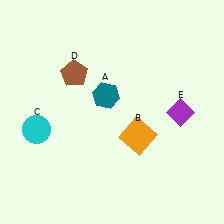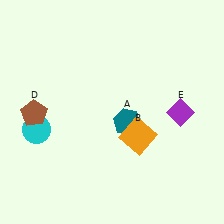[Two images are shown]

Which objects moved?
The objects that moved are: the teal hexagon (A), the brown pentagon (D).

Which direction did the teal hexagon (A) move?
The teal hexagon (A) moved down.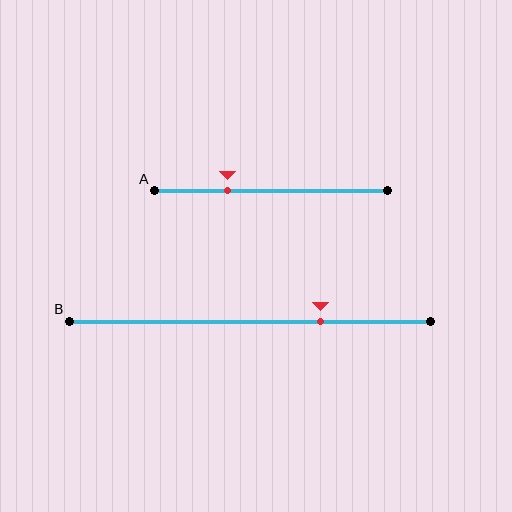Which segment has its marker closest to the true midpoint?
Segment A has its marker closest to the true midpoint.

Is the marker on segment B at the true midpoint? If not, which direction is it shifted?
No, the marker on segment B is shifted to the right by about 20% of the segment length.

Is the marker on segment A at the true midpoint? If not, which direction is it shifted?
No, the marker on segment A is shifted to the left by about 19% of the segment length.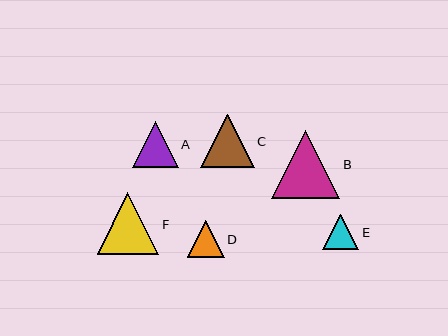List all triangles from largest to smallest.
From largest to smallest: B, F, C, A, D, E.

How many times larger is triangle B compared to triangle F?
Triangle B is approximately 1.1 times the size of triangle F.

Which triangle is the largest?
Triangle B is the largest with a size of approximately 68 pixels.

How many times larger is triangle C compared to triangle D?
Triangle C is approximately 1.5 times the size of triangle D.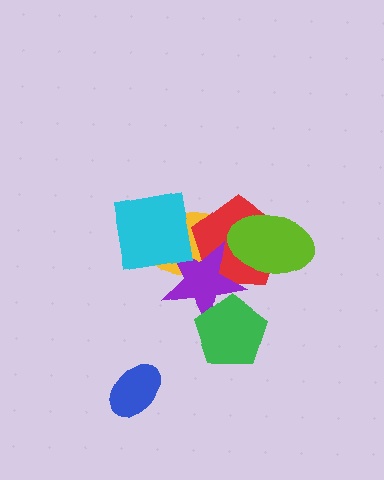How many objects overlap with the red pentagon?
4 objects overlap with the red pentagon.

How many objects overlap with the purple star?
5 objects overlap with the purple star.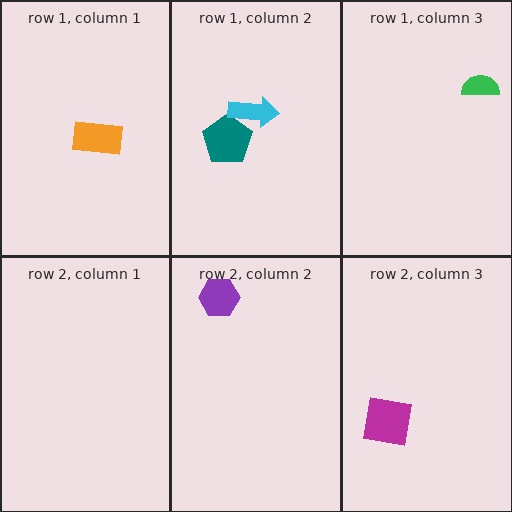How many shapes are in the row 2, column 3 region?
1.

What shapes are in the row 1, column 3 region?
The green semicircle.